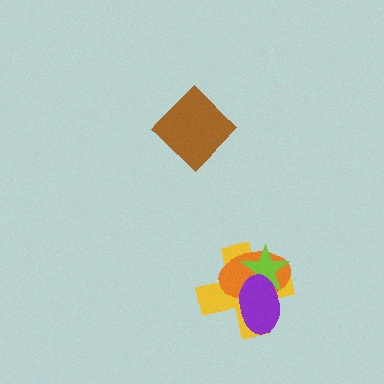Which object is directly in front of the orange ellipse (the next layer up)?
The lime star is directly in front of the orange ellipse.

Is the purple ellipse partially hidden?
No, no other shape covers it.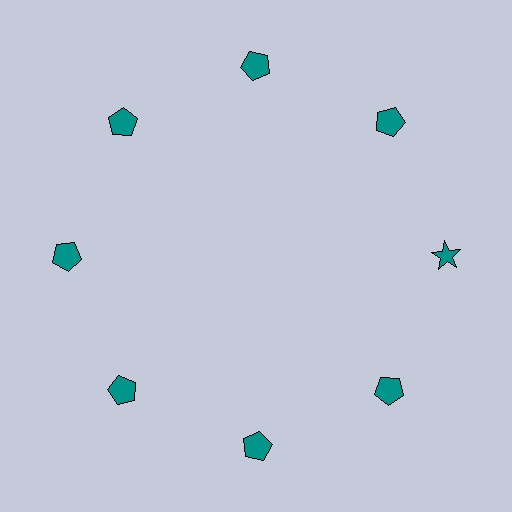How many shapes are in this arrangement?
There are 8 shapes arranged in a ring pattern.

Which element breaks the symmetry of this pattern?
The teal star at roughly the 3 o'clock position breaks the symmetry. All other shapes are teal pentagons.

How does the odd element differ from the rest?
It has a different shape: star instead of pentagon.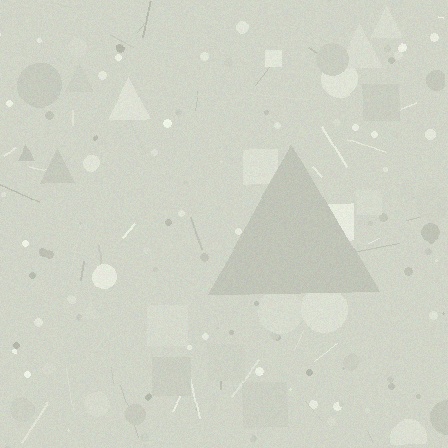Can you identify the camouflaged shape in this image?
The camouflaged shape is a triangle.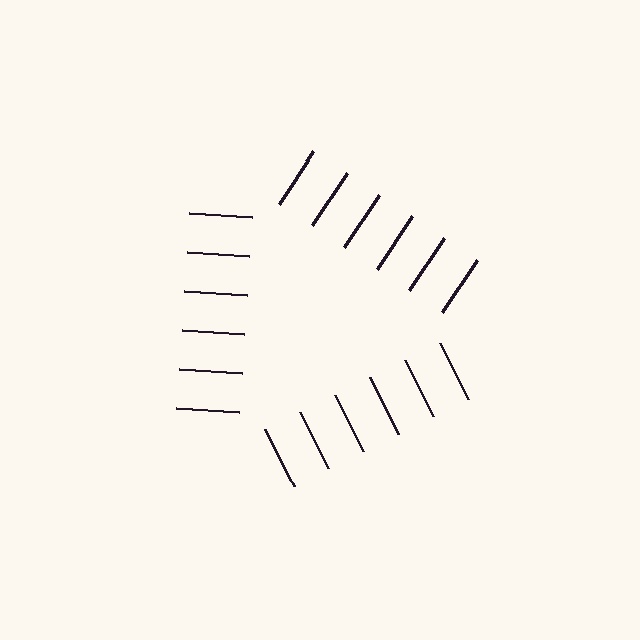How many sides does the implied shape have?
3 sides — the line-ends trace a triangle.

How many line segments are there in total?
18 — 6 along each of the 3 edges.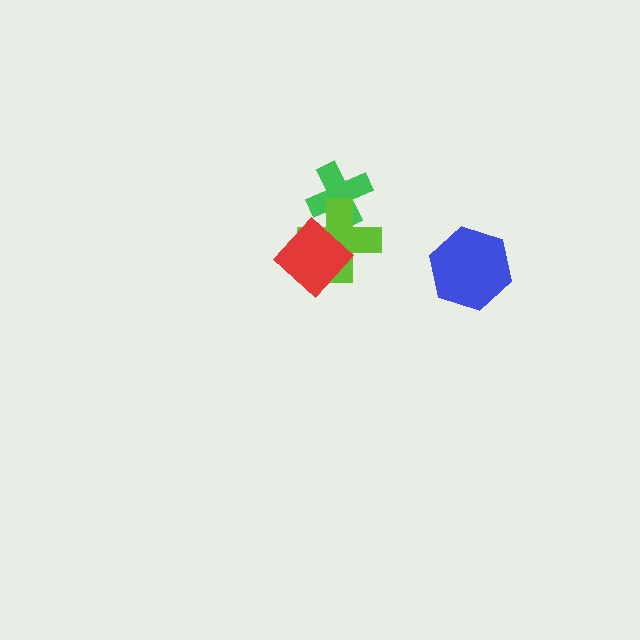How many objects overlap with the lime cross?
2 objects overlap with the lime cross.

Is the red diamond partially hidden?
No, no other shape covers it.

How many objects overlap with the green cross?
1 object overlaps with the green cross.